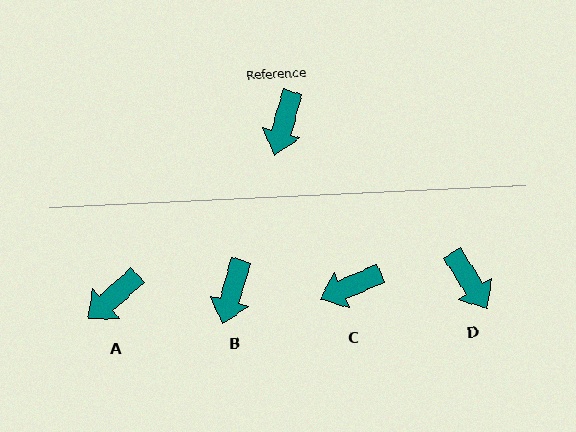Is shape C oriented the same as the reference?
No, it is off by about 51 degrees.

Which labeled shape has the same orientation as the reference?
B.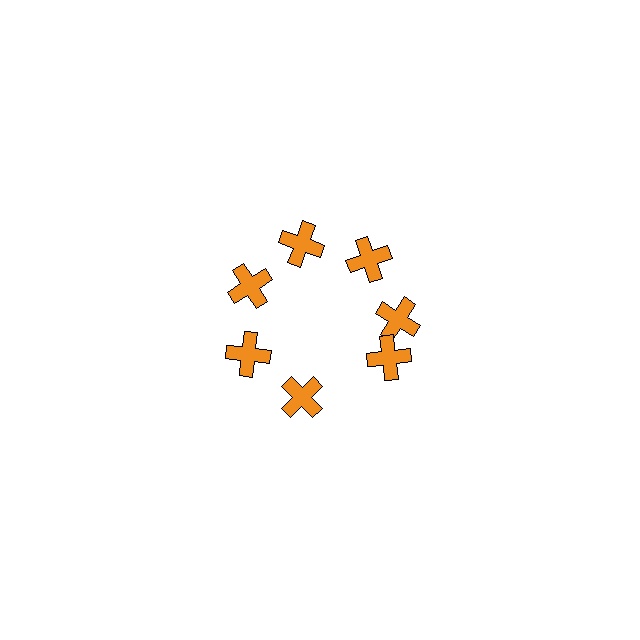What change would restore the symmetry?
The symmetry would be restored by rotating it back into even spacing with its neighbors so that all 7 crosses sit at equal angles and equal distance from the center.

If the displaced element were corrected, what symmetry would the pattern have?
It would have 7-fold rotational symmetry — the pattern would map onto itself every 51 degrees.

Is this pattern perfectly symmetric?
No. The 7 orange crosses are arranged in a ring, but one element near the 5 o'clock position is rotated out of alignment along the ring, breaking the 7-fold rotational symmetry.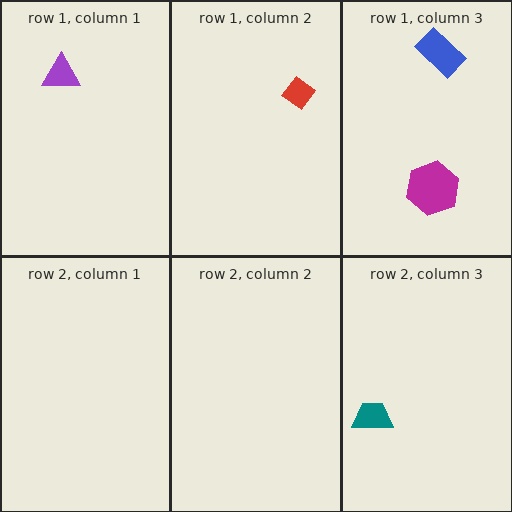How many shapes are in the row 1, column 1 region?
1.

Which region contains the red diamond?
The row 1, column 2 region.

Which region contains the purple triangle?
The row 1, column 1 region.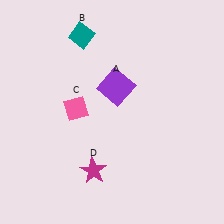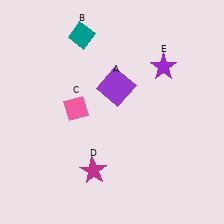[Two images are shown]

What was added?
A purple star (E) was added in Image 2.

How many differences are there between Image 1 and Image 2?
There is 1 difference between the two images.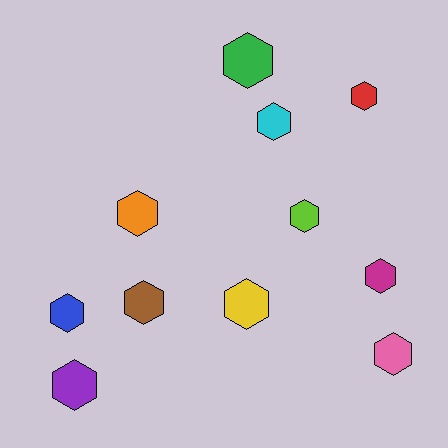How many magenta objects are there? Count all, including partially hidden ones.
There is 1 magenta object.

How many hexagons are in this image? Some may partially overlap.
There are 11 hexagons.